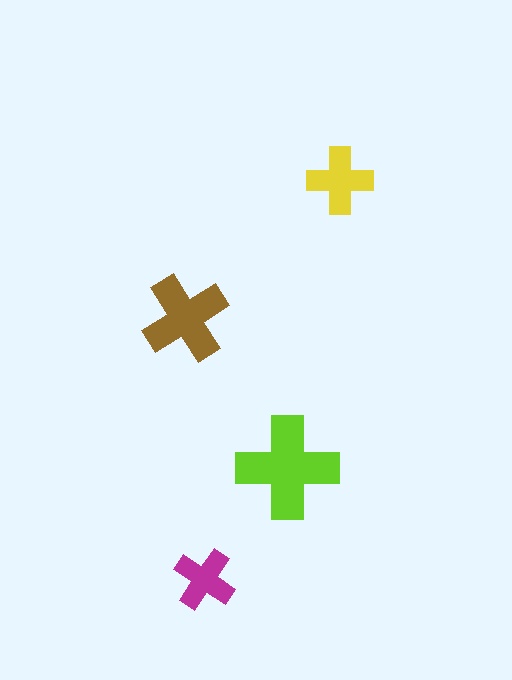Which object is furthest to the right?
The yellow cross is rightmost.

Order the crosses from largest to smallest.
the lime one, the brown one, the yellow one, the magenta one.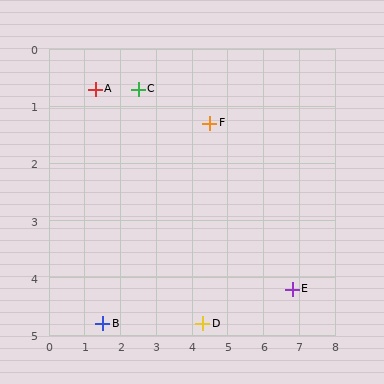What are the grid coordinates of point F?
Point F is at approximately (4.5, 1.3).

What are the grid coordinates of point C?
Point C is at approximately (2.5, 0.7).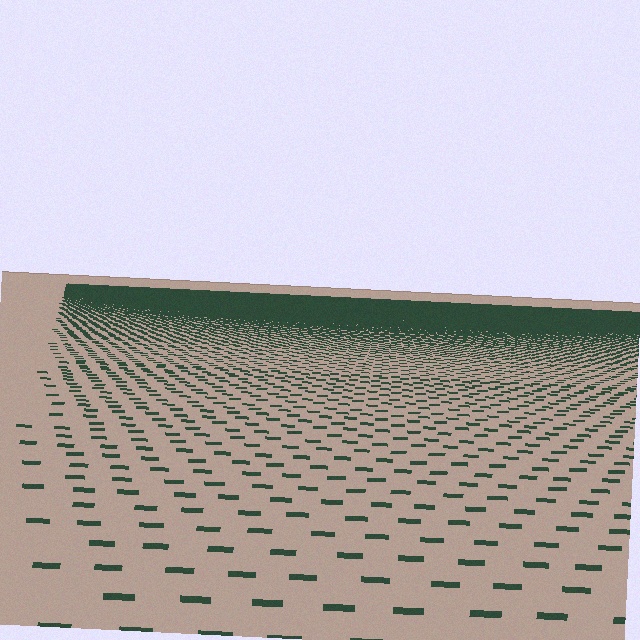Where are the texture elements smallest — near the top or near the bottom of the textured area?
Near the top.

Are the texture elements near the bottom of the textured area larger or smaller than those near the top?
Larger. Near the bottom, elements are closer to the viewer and appear at a bigger on-screen size.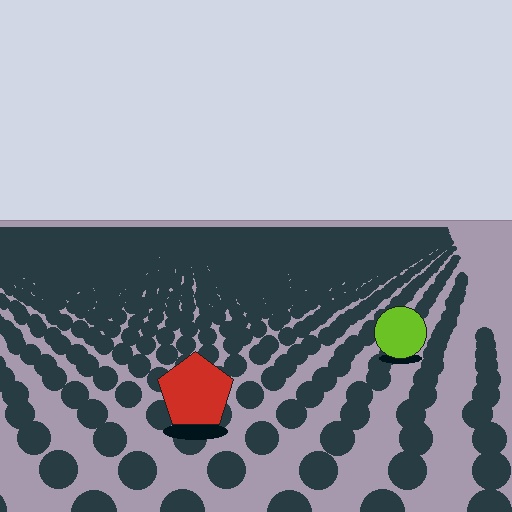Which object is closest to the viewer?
The red pentagon is closest. The texture marks near it are larger and more spread out.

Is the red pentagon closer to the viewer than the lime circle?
Yes. The red pentagon is closer — you can tell from the texture gradient: the ground texture is coarser near it.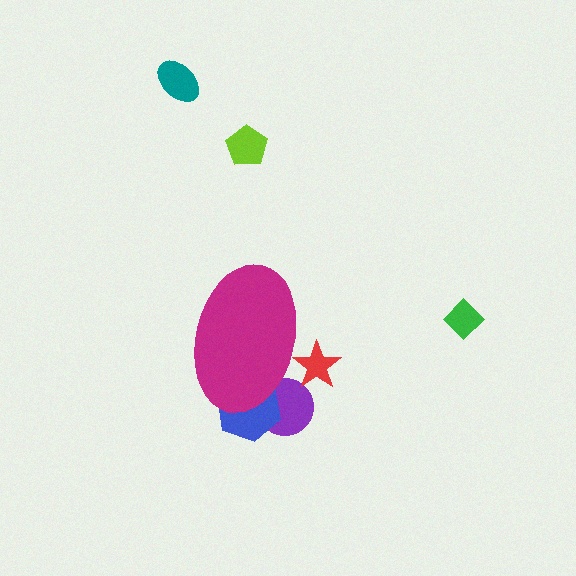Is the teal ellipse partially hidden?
No, the teal ellipse is fully visible.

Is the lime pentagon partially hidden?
No, the lime pentagon is fully visible.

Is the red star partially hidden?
Yes, the red star is partially hidden behind the magenta ellipse.